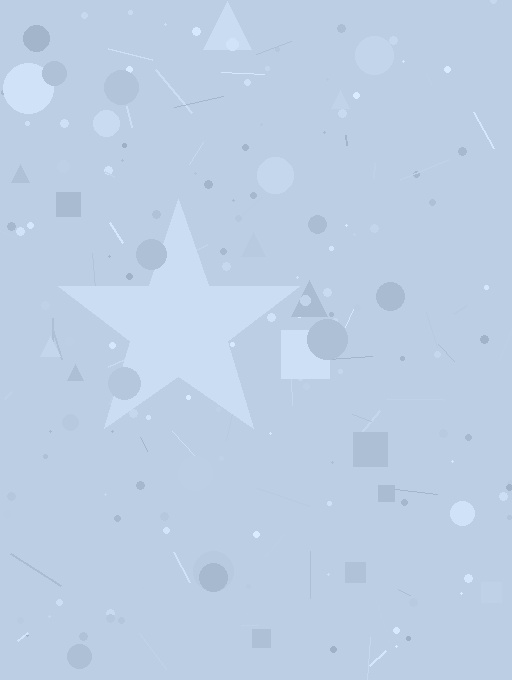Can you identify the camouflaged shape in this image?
The camouflaged shape is a star.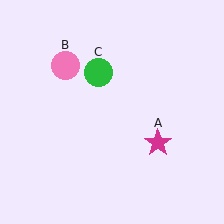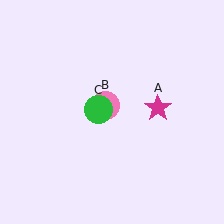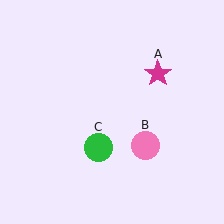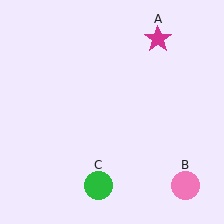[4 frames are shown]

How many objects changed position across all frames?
3 objects changed position: magenta star (object A), pink circle (object B), green circle (object C).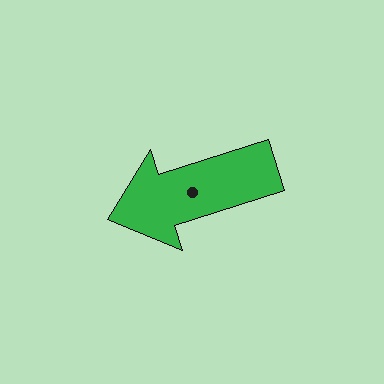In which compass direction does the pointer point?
West.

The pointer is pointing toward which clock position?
Roughly 8 o'clock.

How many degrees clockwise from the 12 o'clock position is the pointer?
Approximately 252 degrees.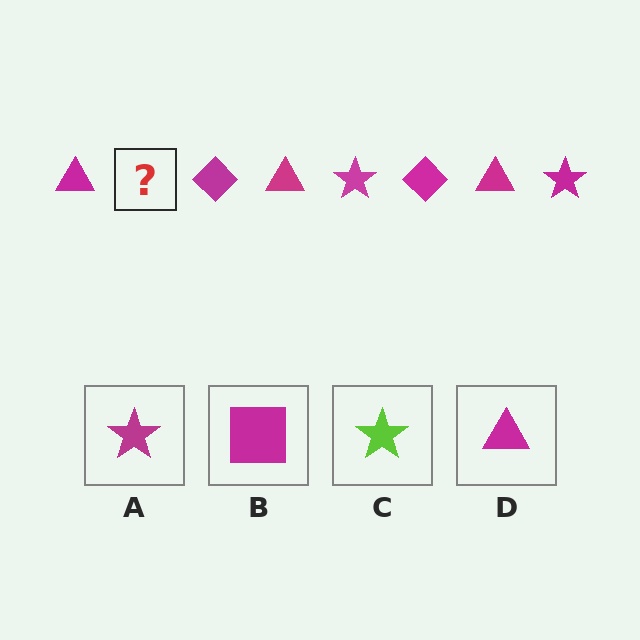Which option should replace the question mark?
Option A.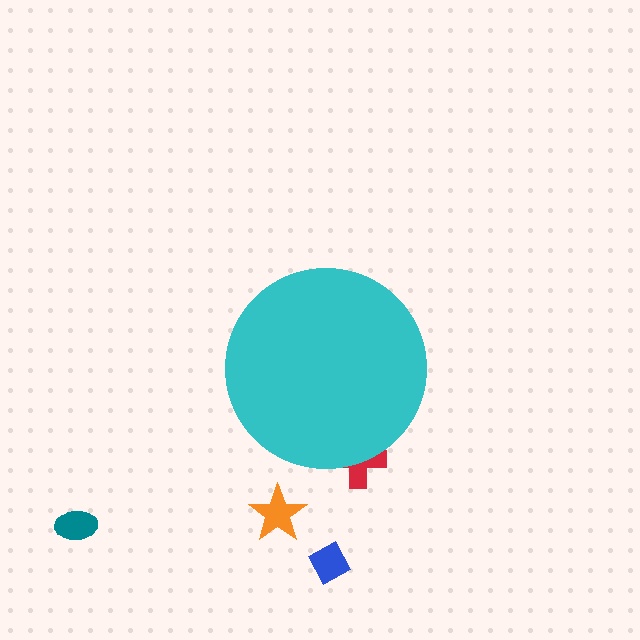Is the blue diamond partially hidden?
No, the blue diamond is fully visible.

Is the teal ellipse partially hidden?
No, the teal ellipse is fully visible.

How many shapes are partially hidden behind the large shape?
1 shape is partially hidden.